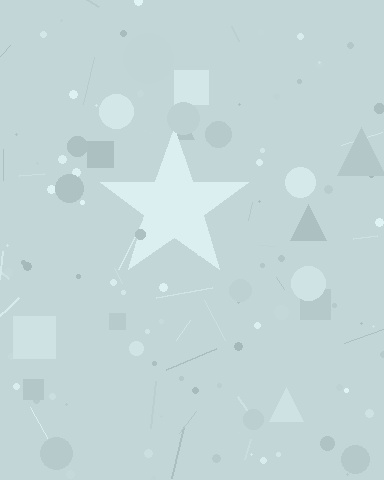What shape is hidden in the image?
A star is hidden in the image.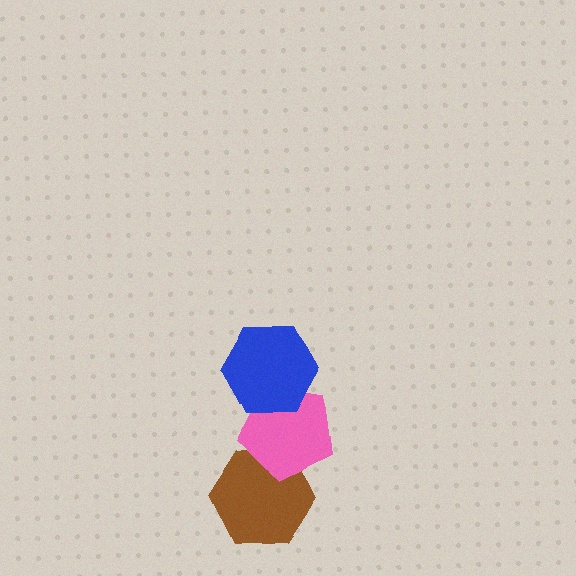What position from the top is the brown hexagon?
The brown hexagon is 3rd from the top.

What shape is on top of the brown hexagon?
The pink pentagon is on top of the brown hexagon.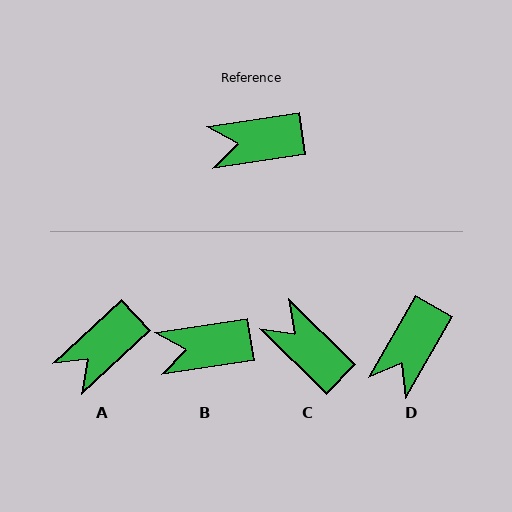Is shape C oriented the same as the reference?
No, it is off by about 53 degrees.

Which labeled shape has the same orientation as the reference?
B.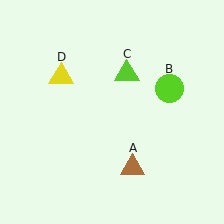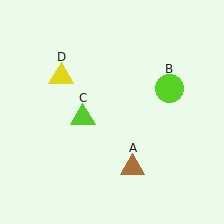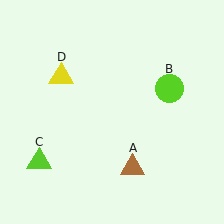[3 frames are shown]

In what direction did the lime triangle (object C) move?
The lime triangle (object C) moved down and to the left.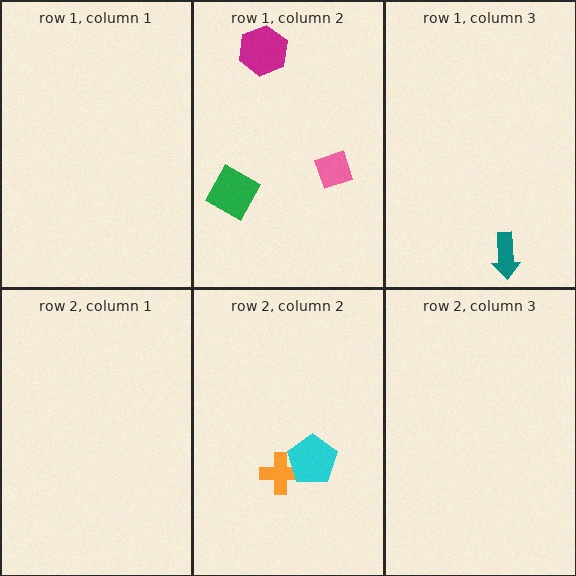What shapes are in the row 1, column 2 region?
The magenta hexagon, the green square, the pink diamond.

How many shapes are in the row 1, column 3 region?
1.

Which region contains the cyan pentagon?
The row 2, column 2 region.